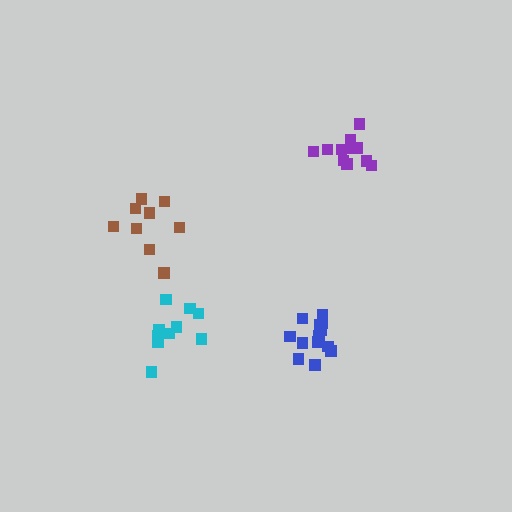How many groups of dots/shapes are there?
There are 4 groups.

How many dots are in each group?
Group 1: 11 dots, Group 2: 10 dots, Group 3: 13 dots, Group 4: 9 dots (43 total).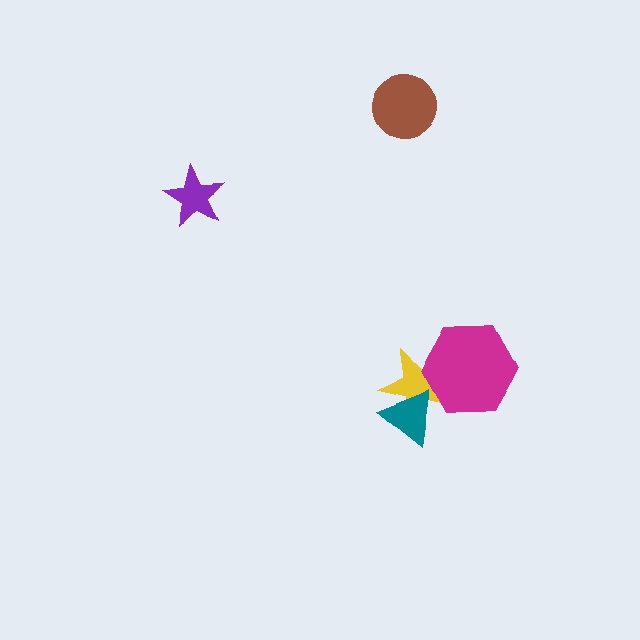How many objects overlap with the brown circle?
0 objects overlap with the brown circle.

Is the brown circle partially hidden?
No, no other shape covers it.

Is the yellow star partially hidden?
Yes, it is partially covered by another shape.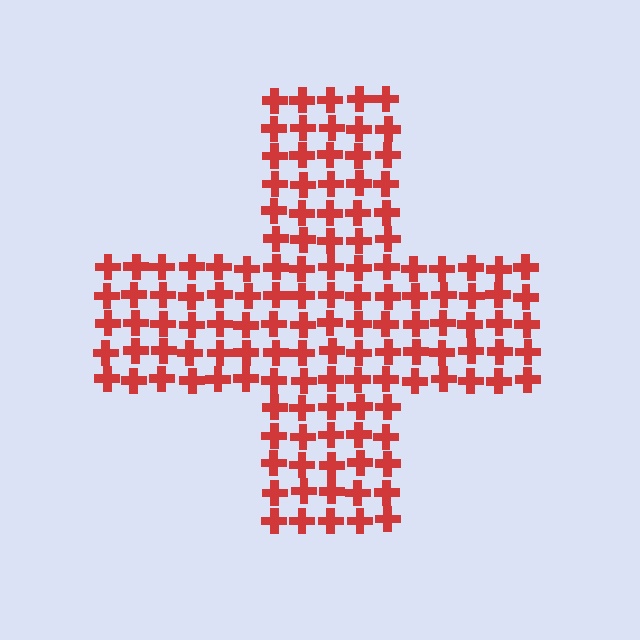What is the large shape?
The large shape is a cross.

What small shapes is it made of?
It is made of small crosses.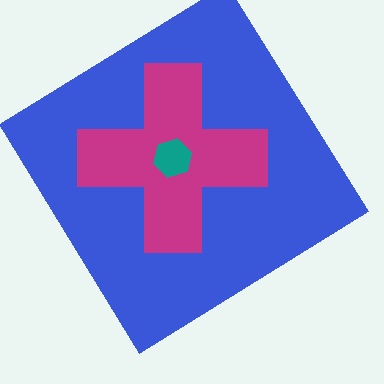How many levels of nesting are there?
3.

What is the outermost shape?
The blue diamond.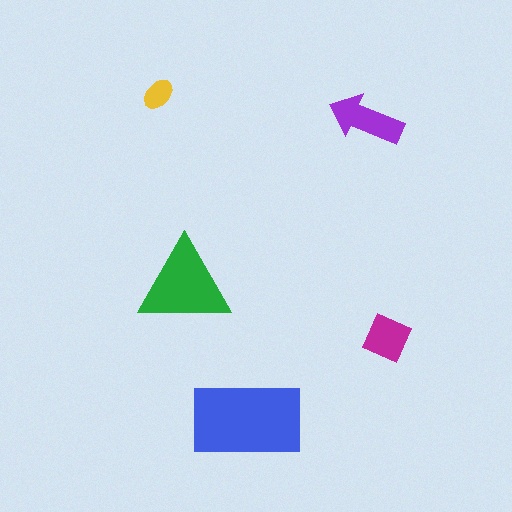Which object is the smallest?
The yellow ellipse.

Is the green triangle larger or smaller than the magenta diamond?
Larger.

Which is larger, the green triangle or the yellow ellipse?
The green triangle.